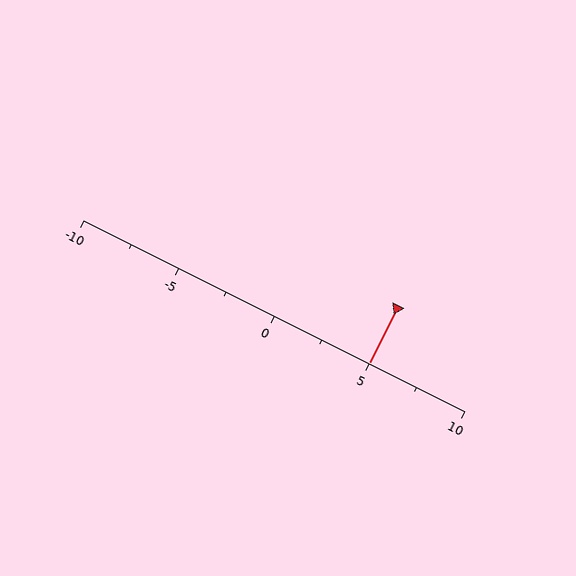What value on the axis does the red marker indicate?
The marker indicates approximately 5.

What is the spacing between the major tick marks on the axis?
The major ticks are spaced 5 apart.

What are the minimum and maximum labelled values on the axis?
The axis runs from -10 to 10.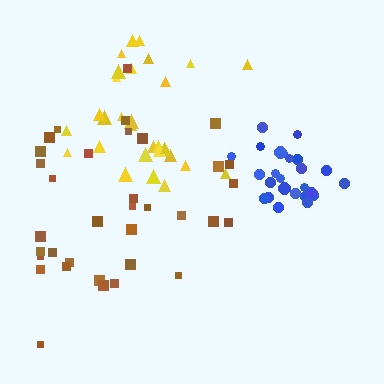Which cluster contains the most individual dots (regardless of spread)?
Brown (35).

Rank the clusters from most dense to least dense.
blue, yellow, brown.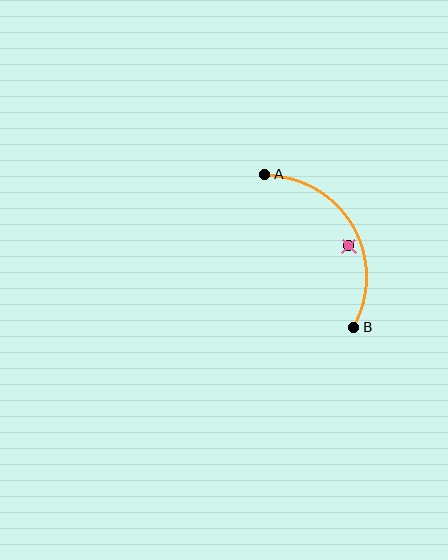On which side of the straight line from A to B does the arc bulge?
The arc bulges to the right of the straight line connecting A and B.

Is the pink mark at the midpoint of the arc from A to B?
No — the pink mark does not lie on the arc at all. It sits slightly inside the curve.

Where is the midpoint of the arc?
The arc midpoint is the point on the curve farthest from the straight line joining A and B. It sits to the right of that line.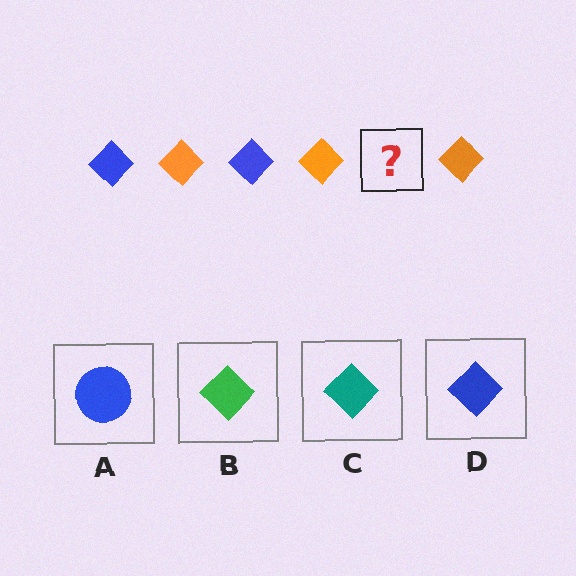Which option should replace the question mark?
Option D.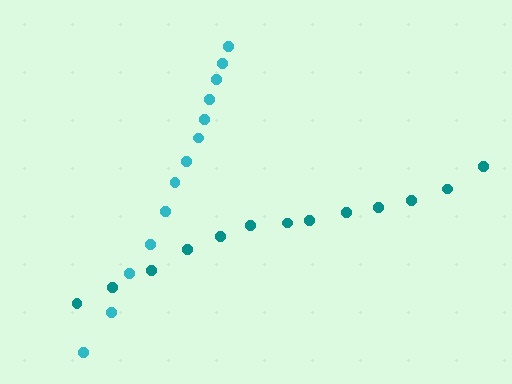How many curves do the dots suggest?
There are 2 distinct paths.